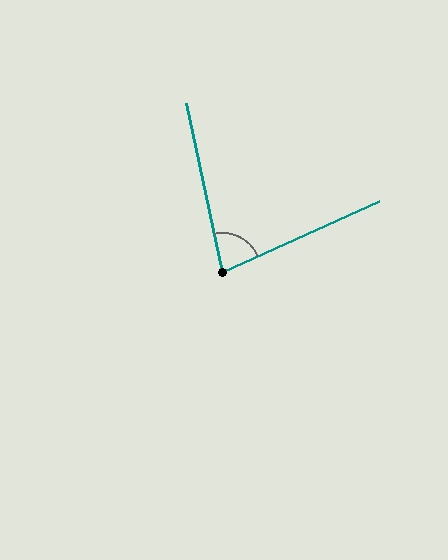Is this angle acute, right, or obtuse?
It is acute.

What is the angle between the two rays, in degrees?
Approximately 78 degrees.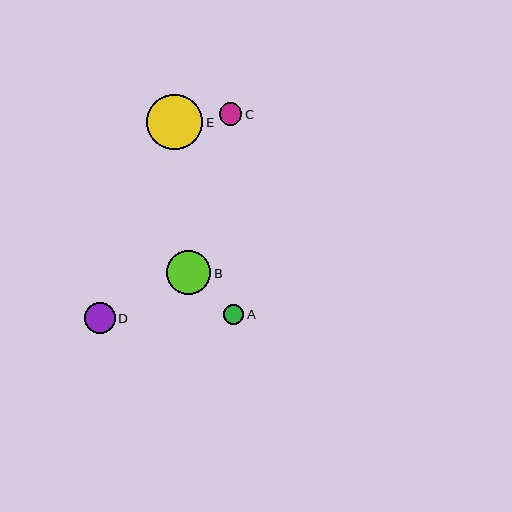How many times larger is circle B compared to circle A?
Circle B is approximately 2.2 times the size of circle A.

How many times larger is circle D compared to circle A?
Circle D is approximately 1.5 times the size of circle A.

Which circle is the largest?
Circle E is the largest with a size of approximately 56 pixels.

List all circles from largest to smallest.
From largest to smallest: E, B, D, C, A.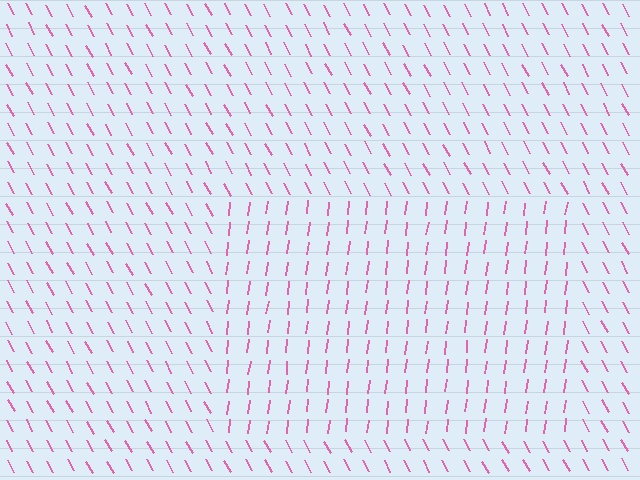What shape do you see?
I see a rectangle.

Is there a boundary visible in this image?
Yes, there is a texture boundary formed by a change in line orientation.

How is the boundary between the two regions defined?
The boundary is defined purely by a change in line orientation (approximately 35 degrees difference). All lines are the same color and thickness.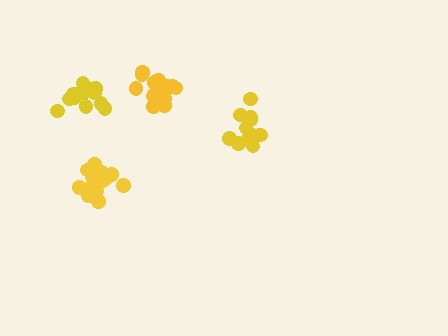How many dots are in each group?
Group 1: 14 dots, Group 2: 18 dots, Group 3: 15 dots, Group 4: 18 dots (65 total).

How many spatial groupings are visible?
There are 4 spatial groupings.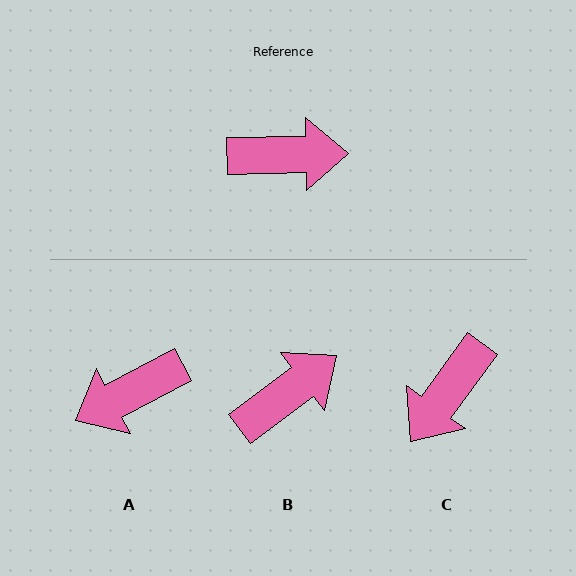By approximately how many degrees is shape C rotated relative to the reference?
Approximately 127 degrees clockwise.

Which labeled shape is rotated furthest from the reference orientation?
A, about 153 degrees away.